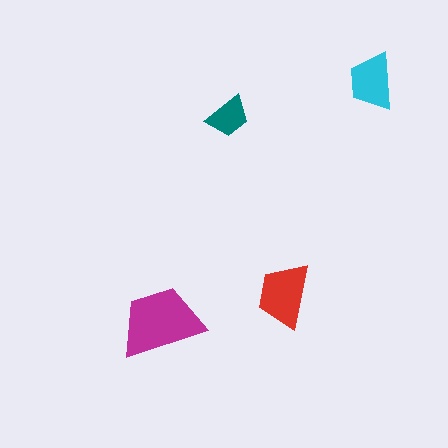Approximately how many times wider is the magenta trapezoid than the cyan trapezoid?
About 1.5 times wider.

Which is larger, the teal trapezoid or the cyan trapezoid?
The cyan one.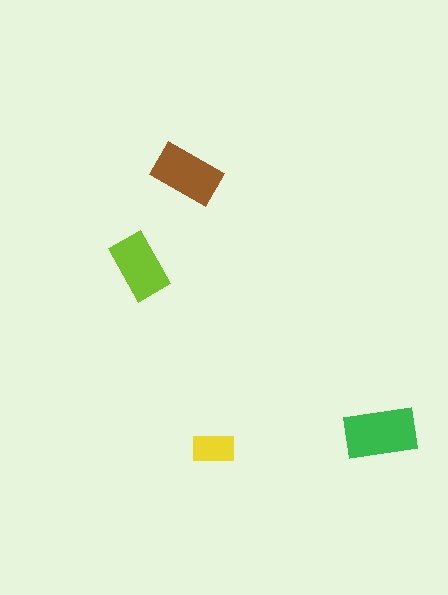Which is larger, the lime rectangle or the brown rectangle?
The brown one.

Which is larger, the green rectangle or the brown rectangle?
The green one.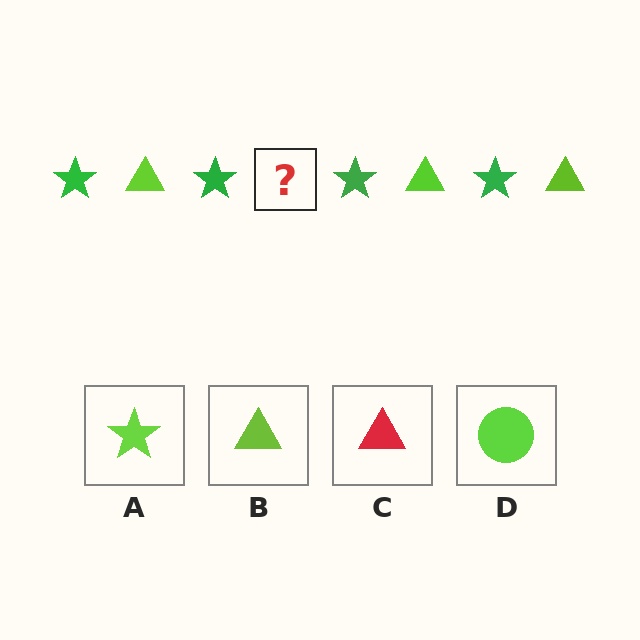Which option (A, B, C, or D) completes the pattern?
B.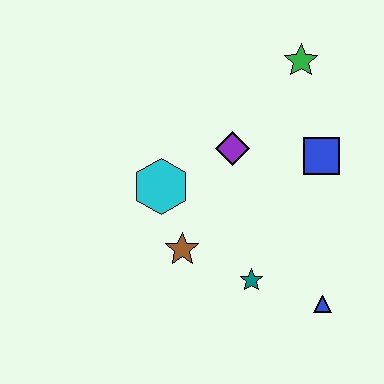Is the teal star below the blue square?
Yes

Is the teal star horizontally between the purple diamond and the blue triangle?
Yes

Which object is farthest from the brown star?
The green star is farthest from the brown star.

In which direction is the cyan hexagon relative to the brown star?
The cyan hexagon is above the brown star.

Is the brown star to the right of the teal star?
No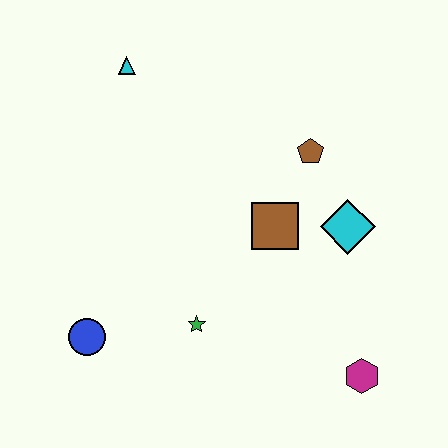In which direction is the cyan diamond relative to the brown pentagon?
The cyan diamond is below the brown pentagon.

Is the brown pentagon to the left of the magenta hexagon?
Yes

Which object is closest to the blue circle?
The green star is closest to the blue circle.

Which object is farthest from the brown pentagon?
The blue circle is farthest from the brown pentagon.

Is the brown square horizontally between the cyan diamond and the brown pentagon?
No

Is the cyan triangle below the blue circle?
No